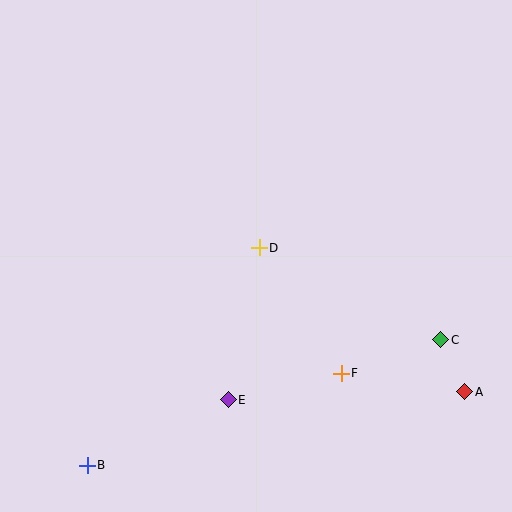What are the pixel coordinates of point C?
Point C is at (441, 340).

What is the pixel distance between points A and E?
The distance between A and E is 236 pixels.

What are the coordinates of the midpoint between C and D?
The midpoint between C and D is at (350, 294).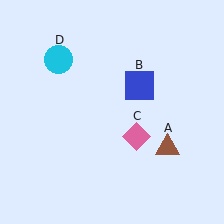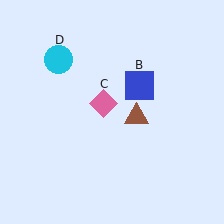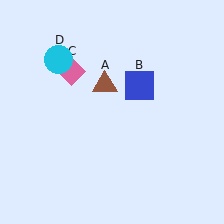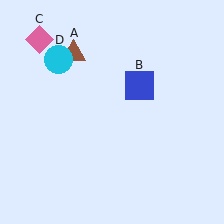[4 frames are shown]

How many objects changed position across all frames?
2 objects changed position: brown triangle (object A), pink diamond (object C).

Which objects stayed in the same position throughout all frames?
Blue square (object B) and cyan circle (object D) remained stationary.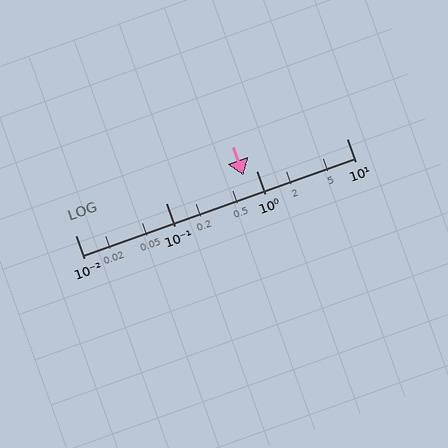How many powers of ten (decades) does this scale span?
The scale spans 3 decades, from 0.01 to 10.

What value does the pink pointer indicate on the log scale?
The pointer indicates approximately 0.72.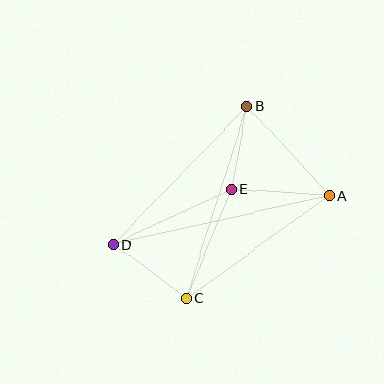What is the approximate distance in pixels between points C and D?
The distance between C and D is approximately 90 pixels.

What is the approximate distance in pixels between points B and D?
The distance between B and D is approximately 192 pixels.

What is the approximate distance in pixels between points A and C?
The distance between A and C is approximately 176 pixels.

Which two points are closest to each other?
Points B and E are closest to each other.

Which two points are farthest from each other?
Points A and D are farthest from each other.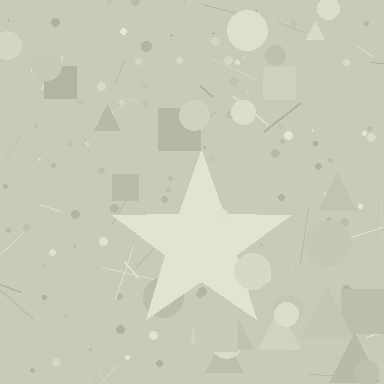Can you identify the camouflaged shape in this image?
The camouflaged shape is a star.